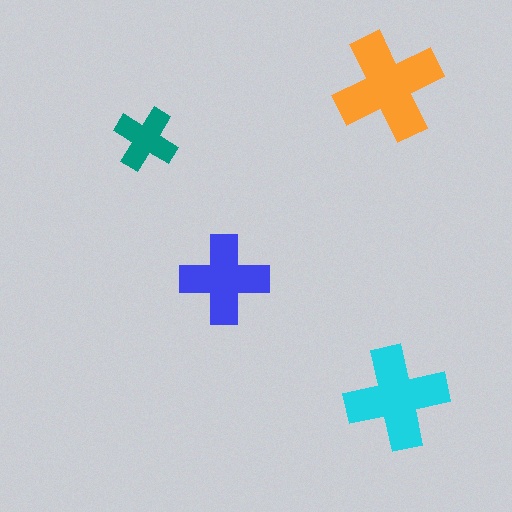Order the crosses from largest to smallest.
the orange one, the cyan one, the blue one, the teal one.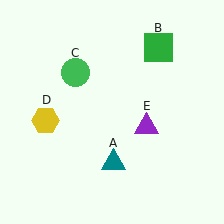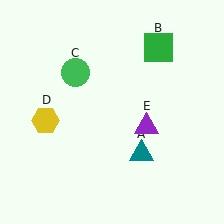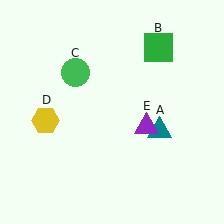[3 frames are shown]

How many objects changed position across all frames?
1 object changed position: teal triangle (object A).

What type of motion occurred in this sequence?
The teal triangle (object A) rotated counterclockwise around the center of the scene.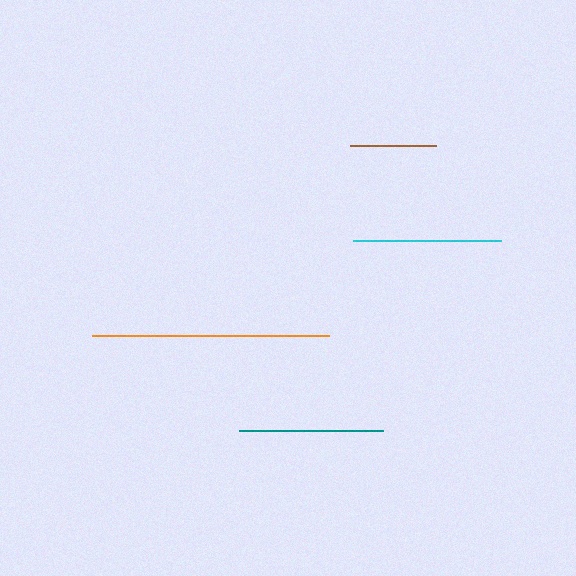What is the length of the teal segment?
The teal segment is approximately 144 pixels long.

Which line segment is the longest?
The orange line is the longest at approximately 237 pixels.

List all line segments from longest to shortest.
From longest to shortest: orange, cyan, teal, brown.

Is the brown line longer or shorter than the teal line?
The teal line is longer than the brown line.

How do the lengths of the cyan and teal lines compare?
The cyan and teal lines are approximately the same length.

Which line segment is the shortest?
The brown line is the shortest at approximately 86 pixels.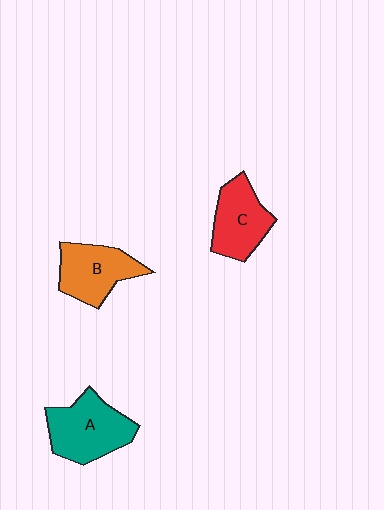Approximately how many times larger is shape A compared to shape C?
Approximately 1.2 times.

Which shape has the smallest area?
Shape C (red).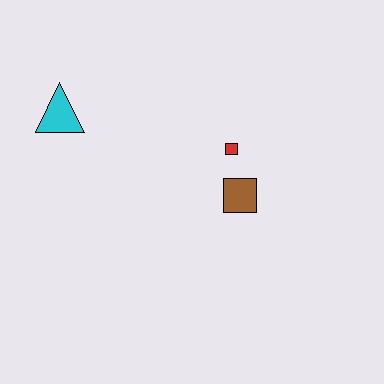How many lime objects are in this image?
There are no lime objects.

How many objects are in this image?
There are 3 objects.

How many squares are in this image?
There are 2 squares.